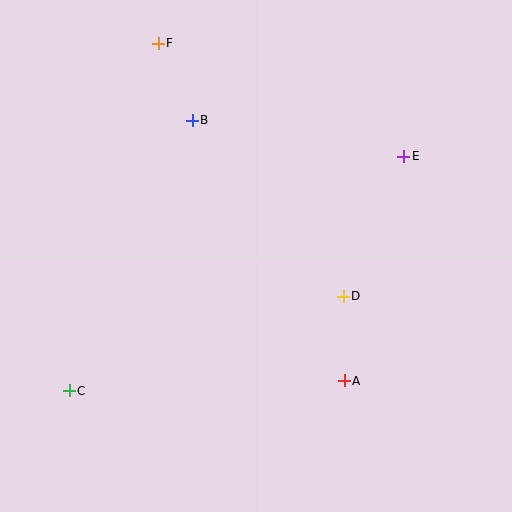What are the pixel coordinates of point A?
Point A is at (344, 381).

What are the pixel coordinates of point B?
Point B is at (192, 120).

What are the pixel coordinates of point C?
Point C is at (69, 391).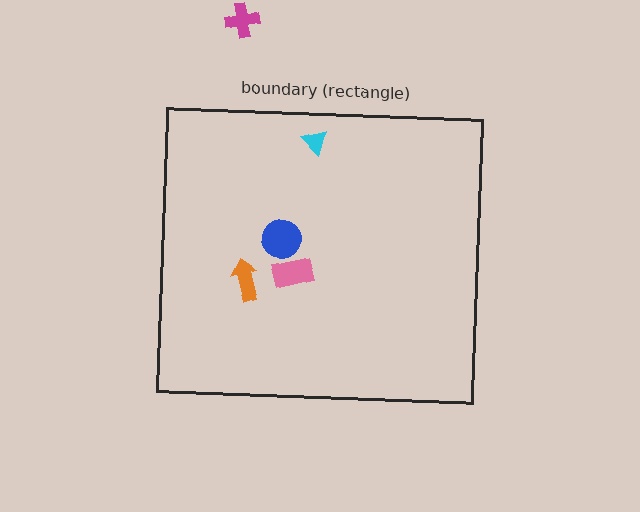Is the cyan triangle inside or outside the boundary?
Inside.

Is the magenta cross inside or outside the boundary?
Outside.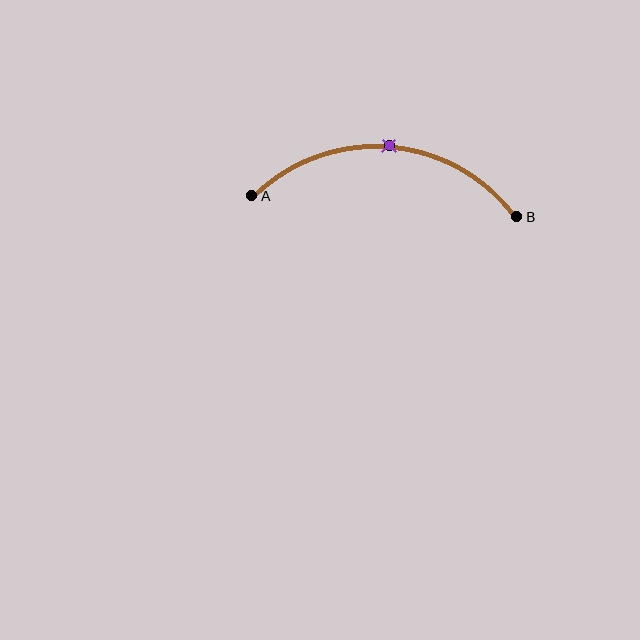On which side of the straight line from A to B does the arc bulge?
The arc bulges above the straight line connecting A and B.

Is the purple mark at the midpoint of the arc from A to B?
Yes. The purple mark lies on the arc at equal arc-length from both A and B — it is the arc midpoint.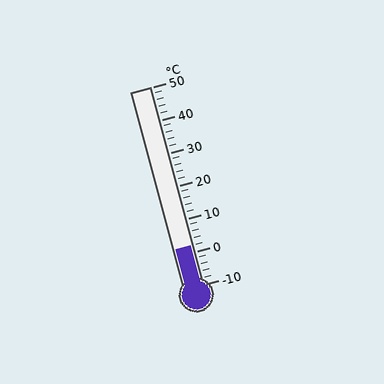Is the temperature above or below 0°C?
The temperature is above 0°C.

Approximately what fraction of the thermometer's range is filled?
The thermometer is filled to approximately 20% of its range.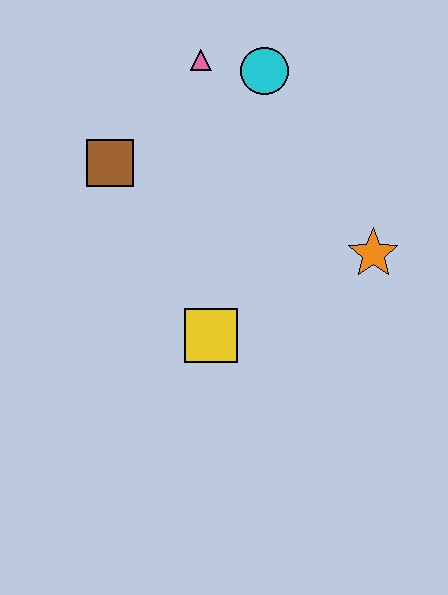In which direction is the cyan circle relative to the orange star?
The cyan circle is above the orange star.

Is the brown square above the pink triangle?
No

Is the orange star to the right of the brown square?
Yes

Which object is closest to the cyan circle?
The pink triangle is closest to the cyan circle.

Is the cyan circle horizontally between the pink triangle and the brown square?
No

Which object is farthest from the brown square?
The orange star is farthest from the brown square.